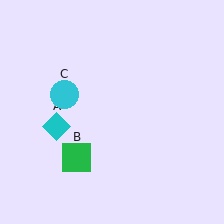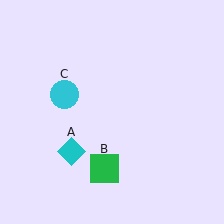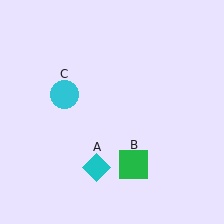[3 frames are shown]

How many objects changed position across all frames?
2 objects changed position: cyan diamond (object A), green square (object B).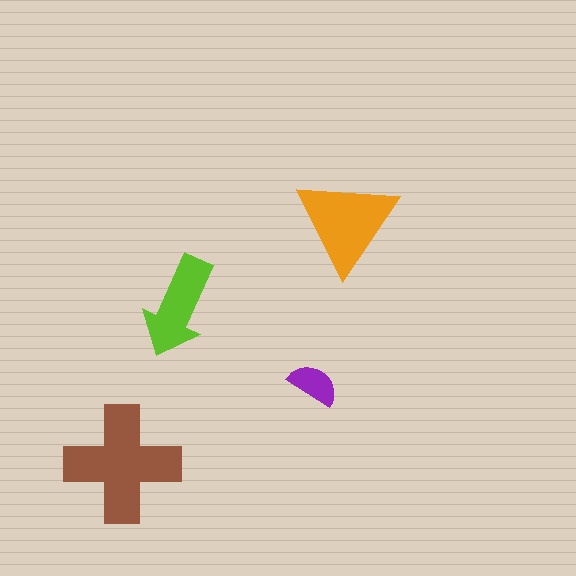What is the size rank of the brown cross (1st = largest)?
1st.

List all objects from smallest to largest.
The purple semicircle, the lime arrow, the orange triangle, the brown cross.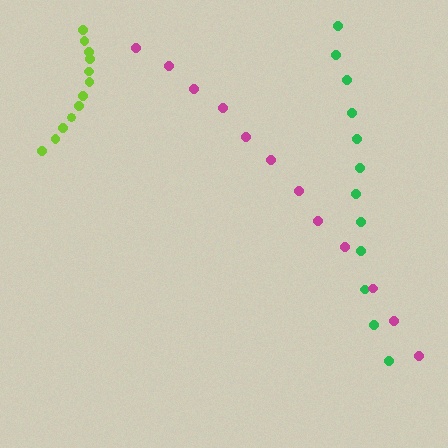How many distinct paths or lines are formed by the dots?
There are 3 distinct paths.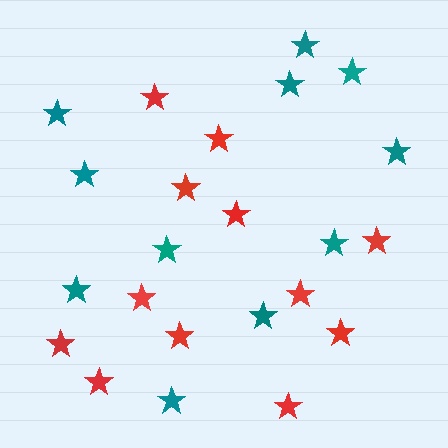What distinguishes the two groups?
There are 2 groups: one group of red stars (12) and one group of teal stars (11).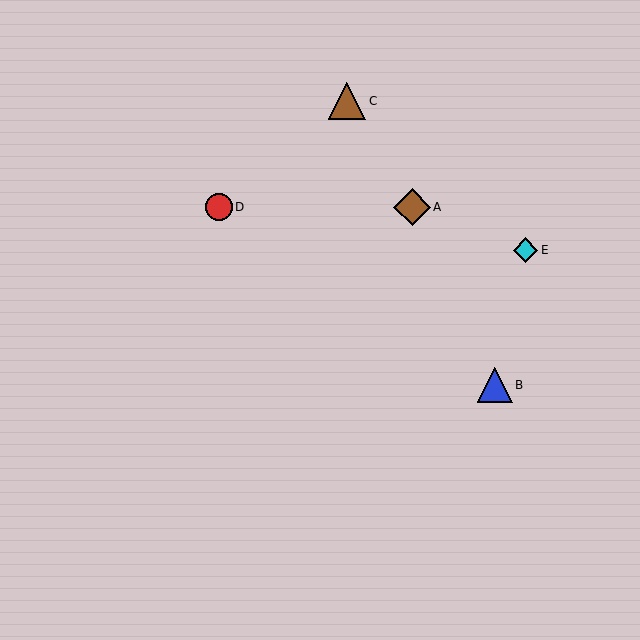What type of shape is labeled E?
Shape E is a cyan diamond.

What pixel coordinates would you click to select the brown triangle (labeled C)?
Click at (347, 101) to select the brown triangle C.